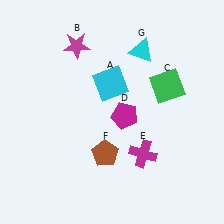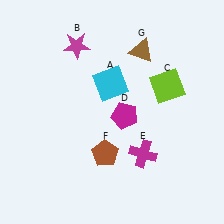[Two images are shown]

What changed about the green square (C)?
In Image 1, C is green. In Image 2, it changed to lime.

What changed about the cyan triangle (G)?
In Image 1, G is cyan. In Image 2, it changed to brown.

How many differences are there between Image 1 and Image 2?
There are 2 differences between the two images.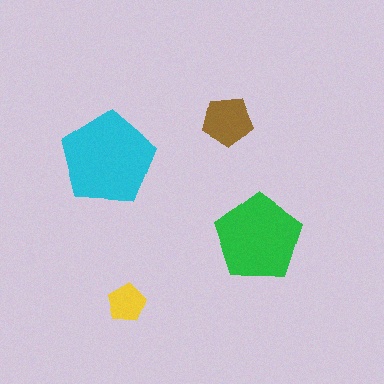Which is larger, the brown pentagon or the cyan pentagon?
The cyan one.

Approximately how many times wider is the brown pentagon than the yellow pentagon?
About 1.5 times wider.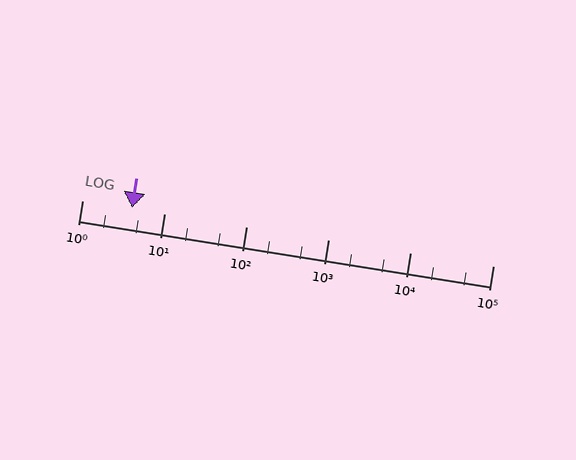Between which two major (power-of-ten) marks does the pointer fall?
The pointer is between 1 and 10.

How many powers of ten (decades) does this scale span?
The scale spans 5 decades, from 1 to 100000.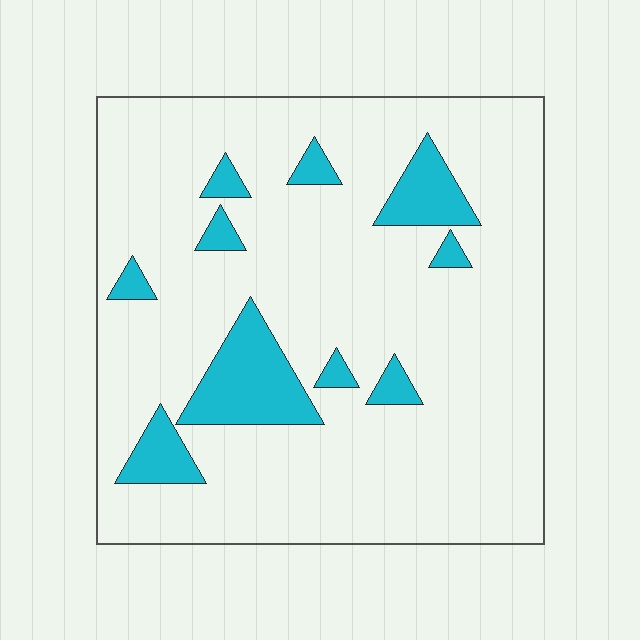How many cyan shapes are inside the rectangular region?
10.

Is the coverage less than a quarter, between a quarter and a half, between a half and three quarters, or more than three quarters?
Less than a quarter.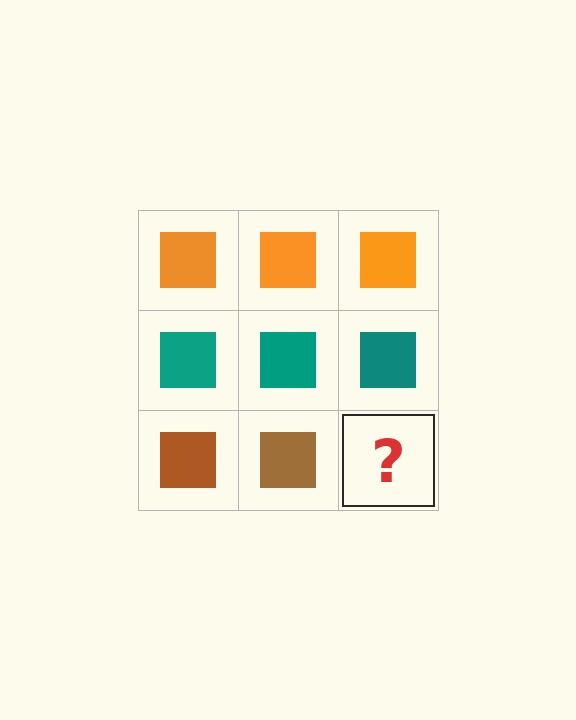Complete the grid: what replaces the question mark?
The question mark should be replaced with a brown square.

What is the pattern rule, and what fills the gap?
The rule is that each row has a consistent color. The gap should be filled with a brown square.